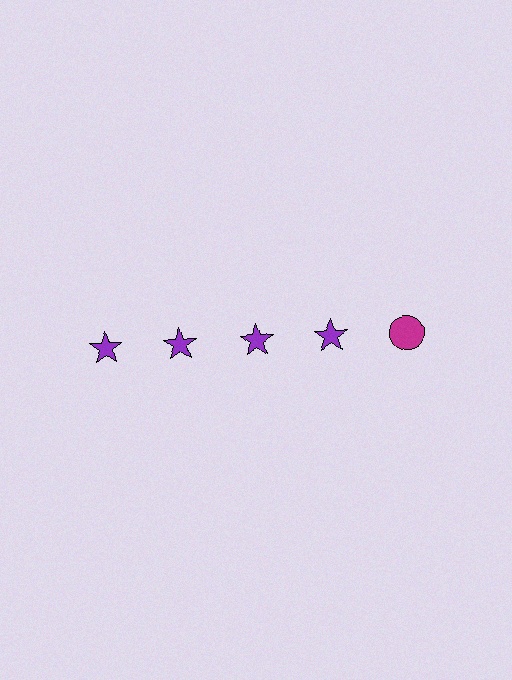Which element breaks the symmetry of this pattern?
The magenta circle in the top row, rightmost column breaks the symmetry. All other shapes are purple stars.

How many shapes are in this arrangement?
There are 5 shapes arranged in a grid pattern.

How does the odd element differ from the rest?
It differs in both color (magenta instead of purple) and shape (circle instead of star).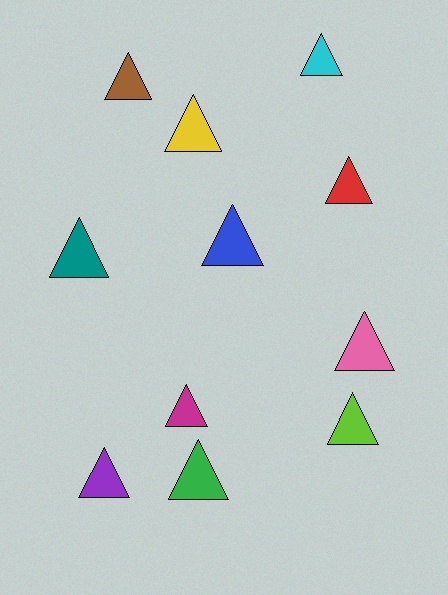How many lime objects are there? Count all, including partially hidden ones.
There is 1 lime object.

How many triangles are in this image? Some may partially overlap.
There are 11 triangles.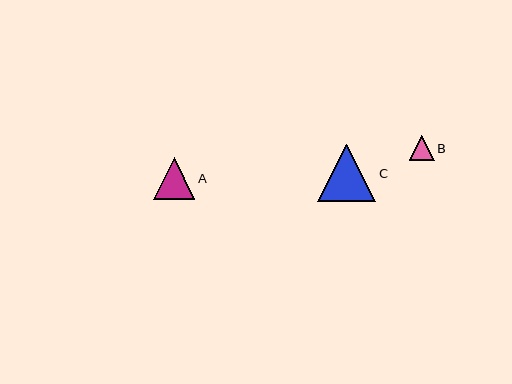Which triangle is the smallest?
Triangle B is the smallest with a size of approximately 25 pixels.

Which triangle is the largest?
Triangle C is the largest with a size of approximately 58 pixels.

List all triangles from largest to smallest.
From largest to smallest: C, A, B.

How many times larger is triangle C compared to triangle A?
Triangle C is approximately 1.4 times the size of triangle A.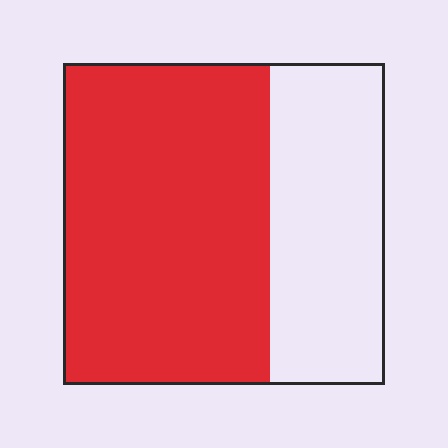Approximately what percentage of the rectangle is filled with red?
Approximately 65%.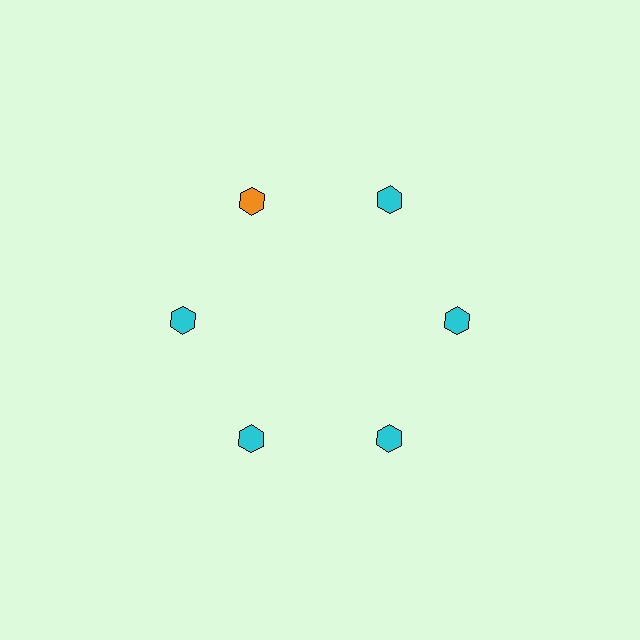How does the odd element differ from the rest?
It has a different color: orange instead of cyan.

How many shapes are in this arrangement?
There are 6 shapes arranged in a ring pattern.